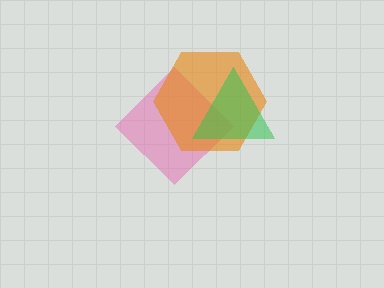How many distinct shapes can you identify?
There are 3 distinct shapes: a pink diamond, an orange hexagon, a green triangle.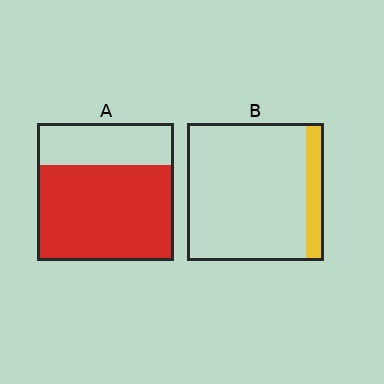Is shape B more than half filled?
No.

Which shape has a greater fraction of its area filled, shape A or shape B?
Shape A.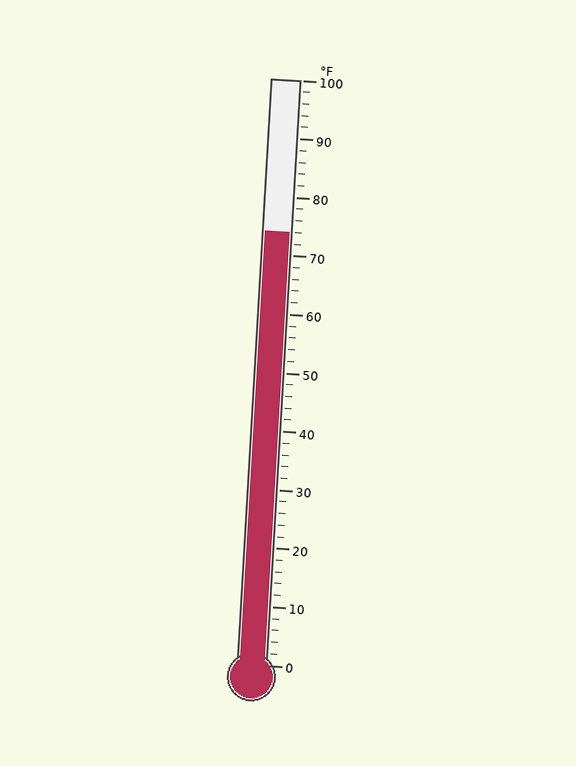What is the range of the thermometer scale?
The thermometer scale ranges from 0°F to 100°F.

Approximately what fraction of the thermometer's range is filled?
The thermometer is filled to approximately 75% of its range.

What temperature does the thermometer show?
The thermometer shows approximately 74°F.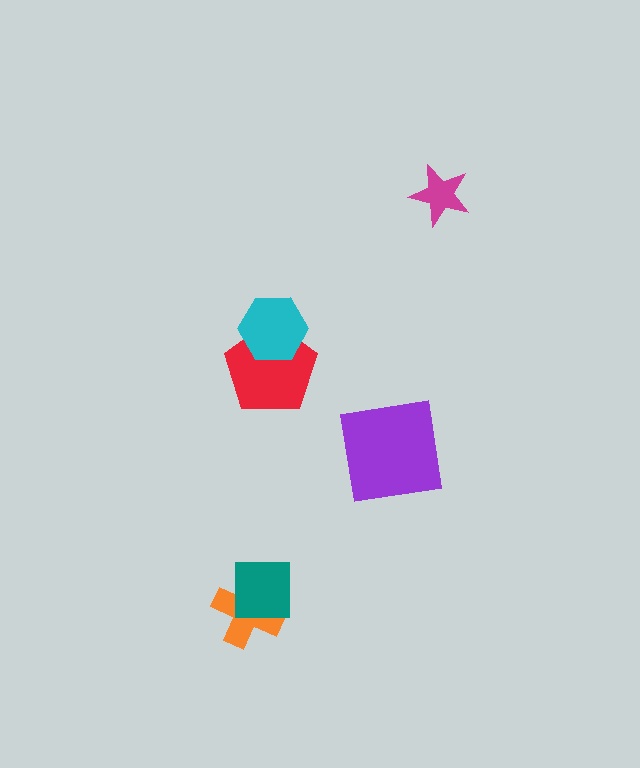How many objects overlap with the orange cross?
1 object overlaps with the orange cross.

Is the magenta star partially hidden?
No, no other shape covers it.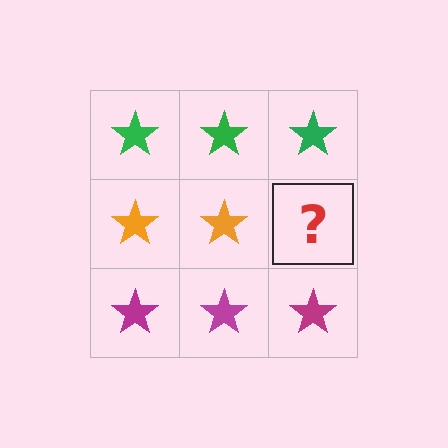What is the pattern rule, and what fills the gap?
The rule is that each row has a consistent color. The gap should be filled with an orange star.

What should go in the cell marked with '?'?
The missing cell should contain an orange star.